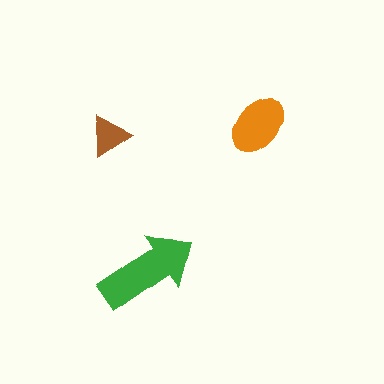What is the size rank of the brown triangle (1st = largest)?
3rd.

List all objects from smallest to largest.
The brown triangle, the orange ellipse, the green arrow.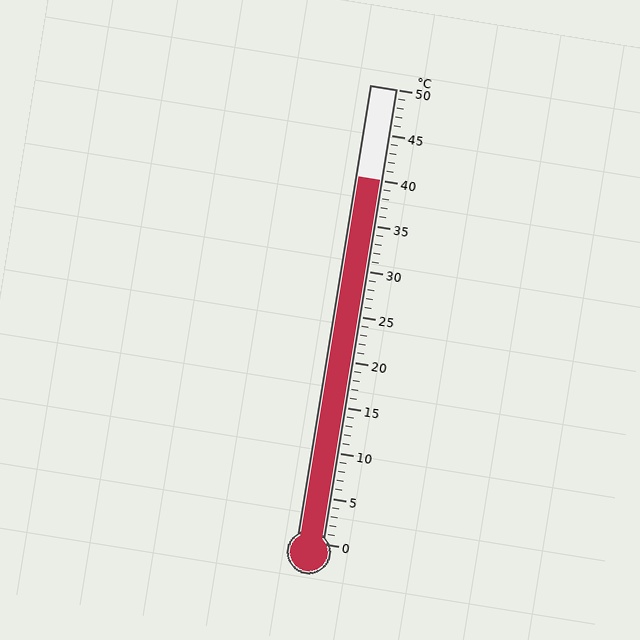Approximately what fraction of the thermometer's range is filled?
The thermometer is filled to approximately 80% of its range.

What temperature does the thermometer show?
The thermometer shows approximately 40°C.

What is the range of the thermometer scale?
The thermometer scale ranges from 0°C to 50°C.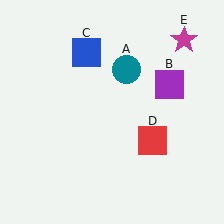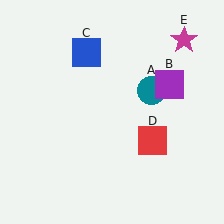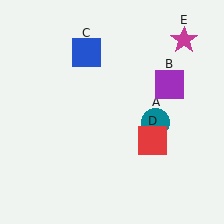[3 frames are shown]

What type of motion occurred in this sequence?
The teal circle (object A) rotated clockwise around the center of the scene.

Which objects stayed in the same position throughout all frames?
Purple square (object B) and blue square (object C) and red square (object D) and magenta star (object E) remained stationary.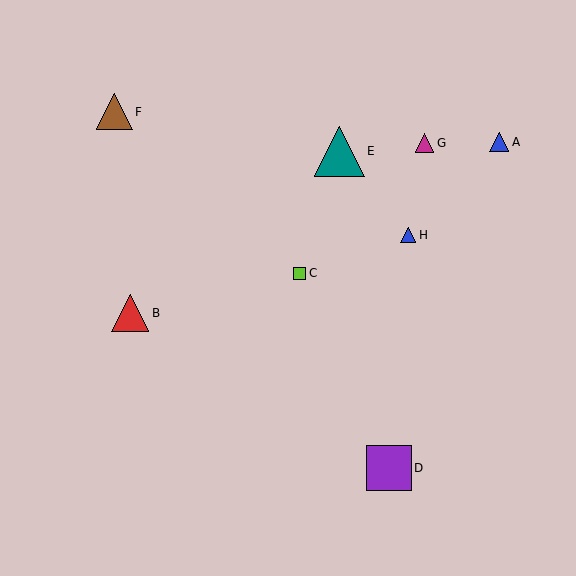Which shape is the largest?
The teal triangle (labeled E) is the largest.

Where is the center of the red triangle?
The center of the red triangle is at (130, 313).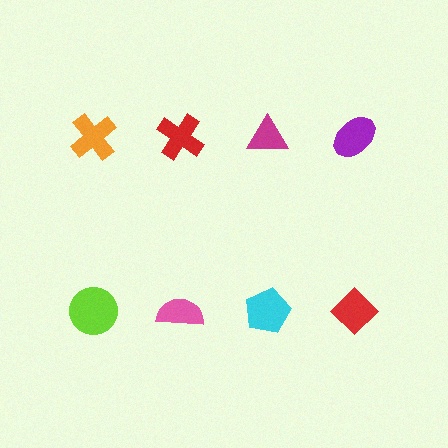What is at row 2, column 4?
A red diamond.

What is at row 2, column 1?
A lime circle.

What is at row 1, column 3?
A magenta triangle.